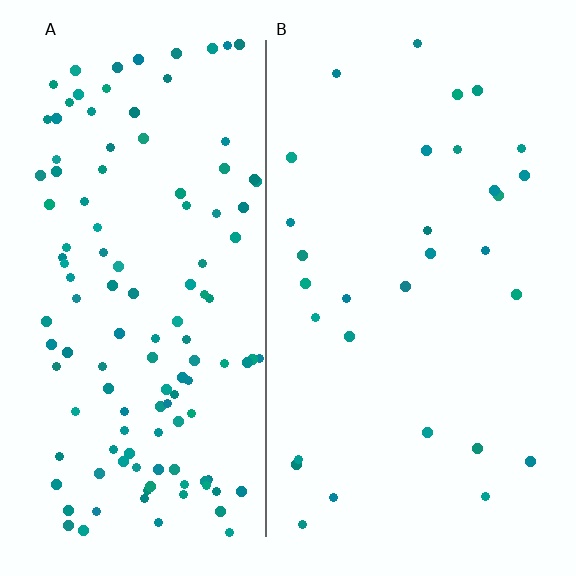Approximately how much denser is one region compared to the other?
Approximately 4.0× — region A over region B.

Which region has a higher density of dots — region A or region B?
A (the left).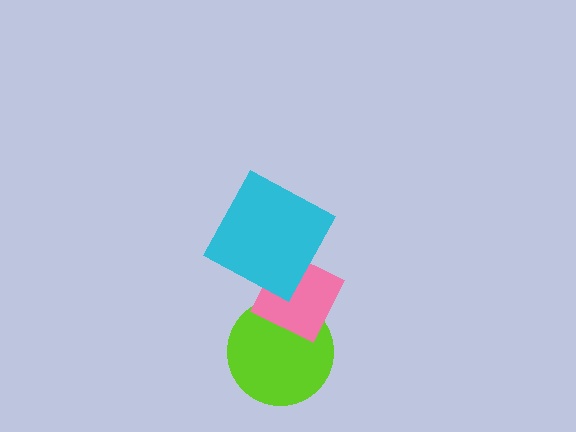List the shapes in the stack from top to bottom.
From top to bottom: the cyan square, the pink diamond, the lime circle.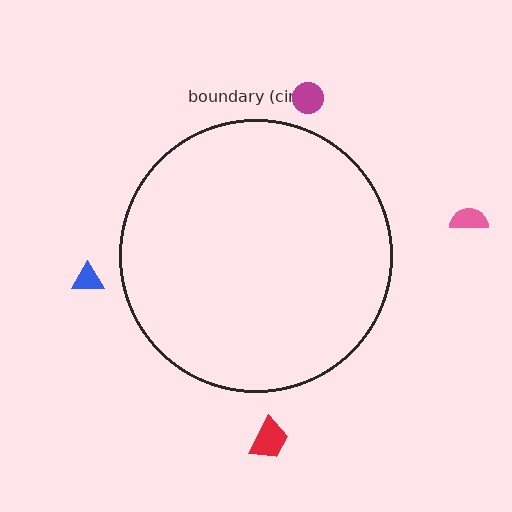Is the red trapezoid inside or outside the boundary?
Outside.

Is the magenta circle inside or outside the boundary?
Outside.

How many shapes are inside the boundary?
0 inside, 4 outside.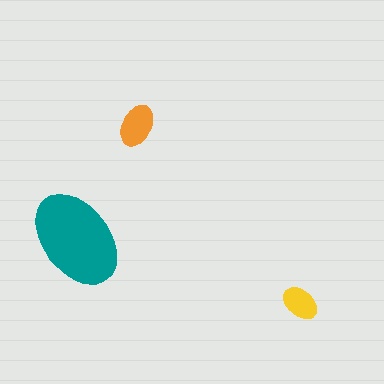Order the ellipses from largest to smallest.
the teal one, the orange one, the yellow one.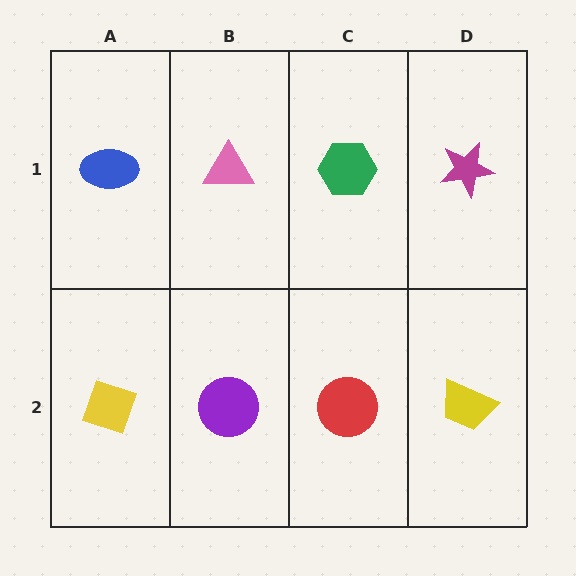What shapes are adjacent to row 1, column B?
A purple circle (row 2, column B), a blue ellipse (row 1, column A), a green hexagon (row 1, column C).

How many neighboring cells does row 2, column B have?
3.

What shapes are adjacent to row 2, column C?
A green hexagon (row 1, column C), a purple circle (row 2, column B), a yellow trapezoid (row 2, column D).